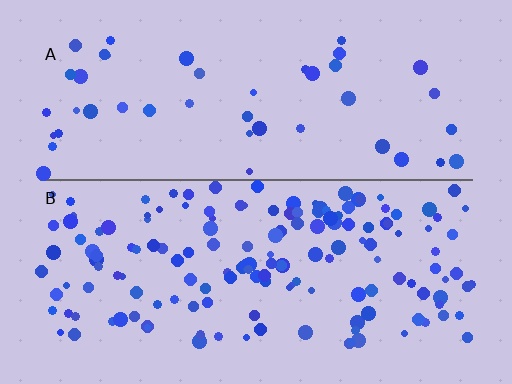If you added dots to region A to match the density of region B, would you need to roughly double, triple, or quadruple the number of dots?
Approximately triple.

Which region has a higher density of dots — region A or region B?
B (the bottom).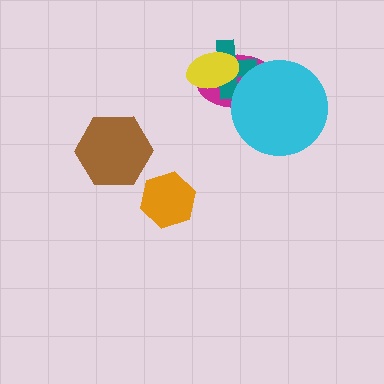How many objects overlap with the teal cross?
3 objects overlap with the teal cross.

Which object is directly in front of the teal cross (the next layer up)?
The cyan circle is directly in front of the teal cross.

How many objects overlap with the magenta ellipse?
3 objects overlap with the magenta ellipse.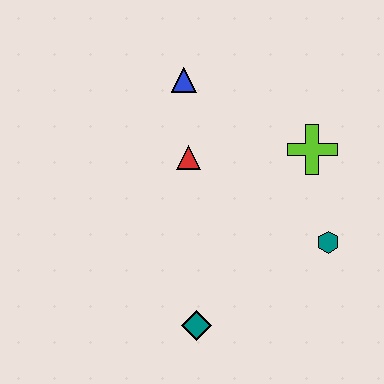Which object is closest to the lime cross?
The teal hexagon is closest to the lime cross.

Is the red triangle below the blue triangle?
Yes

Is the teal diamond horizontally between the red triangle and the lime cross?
Yes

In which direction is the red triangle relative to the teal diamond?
The red triangle is above the teal diamond.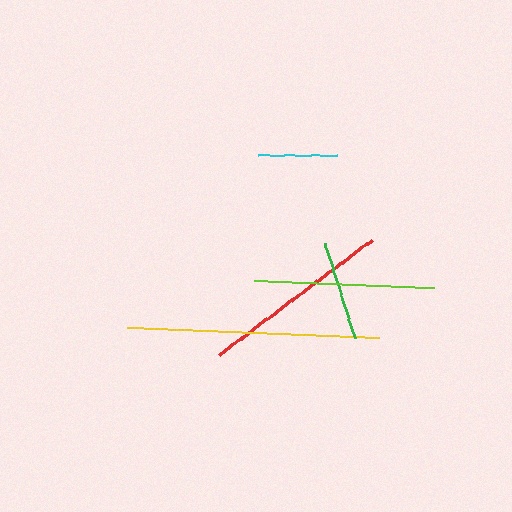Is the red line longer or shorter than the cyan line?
The red line is longer than the cyan line.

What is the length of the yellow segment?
The yellow segment is approximately 251 pixels long.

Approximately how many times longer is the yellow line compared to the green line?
The yellow line is approximately 2.5 times the length of the green line.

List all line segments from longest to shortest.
From longest to shortest: yellow, red, lime, green, cyan.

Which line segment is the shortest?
The cyan line is the shortest at approximately 79 pixels.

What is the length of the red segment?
The red segment is approximately 191 pixels long.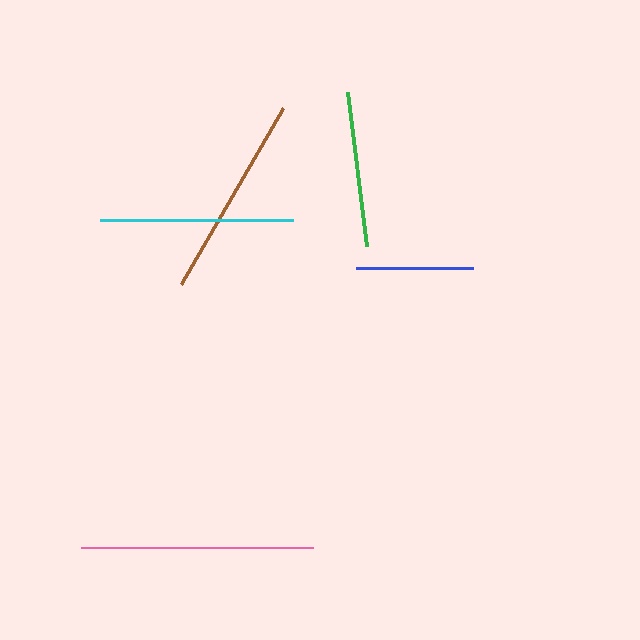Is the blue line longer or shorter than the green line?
The green line is longer than the blue line.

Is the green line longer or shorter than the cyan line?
The cyan line is longer than the green line.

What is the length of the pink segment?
The pink segment is approximately 232 pixels long.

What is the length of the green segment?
The green segment is approximately 155 pixels long.